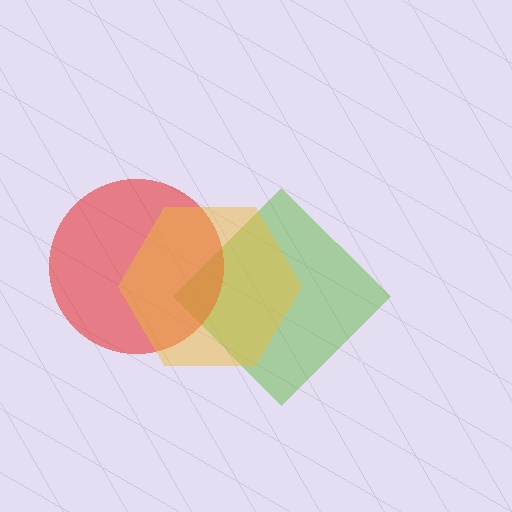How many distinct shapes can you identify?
There are 3 distinct shapes: a lime diamond, a red circle, a yellow hexagon.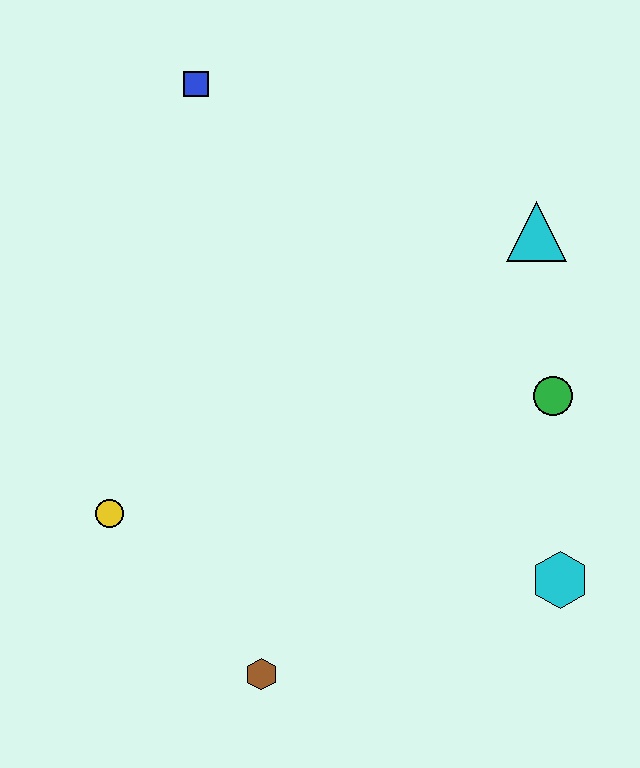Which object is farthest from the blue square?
The cyan hexagon is farthest from the blue square.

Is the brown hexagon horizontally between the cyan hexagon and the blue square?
Yes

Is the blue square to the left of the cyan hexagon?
Yes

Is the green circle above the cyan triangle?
No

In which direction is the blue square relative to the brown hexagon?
The blue square is above the brown hexagon.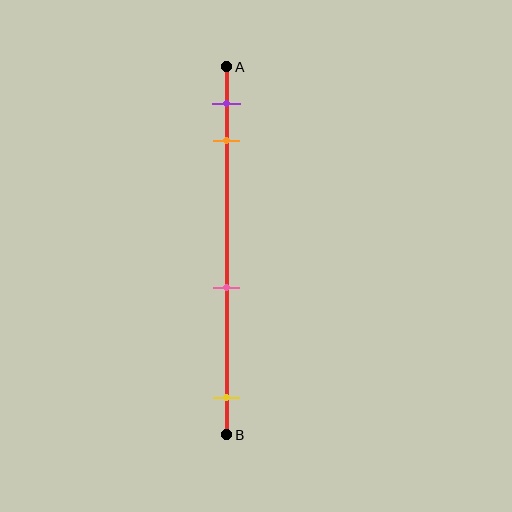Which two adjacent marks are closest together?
The purple and orange marks are the closest adjacent pair.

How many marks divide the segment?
There are 4 marks dividing the segment.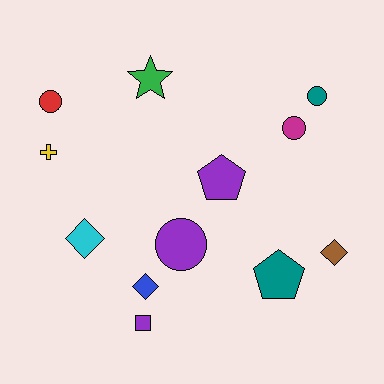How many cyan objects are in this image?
There is 1 cyan object.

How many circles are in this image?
There are 4 circles.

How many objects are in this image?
There are 12 objects.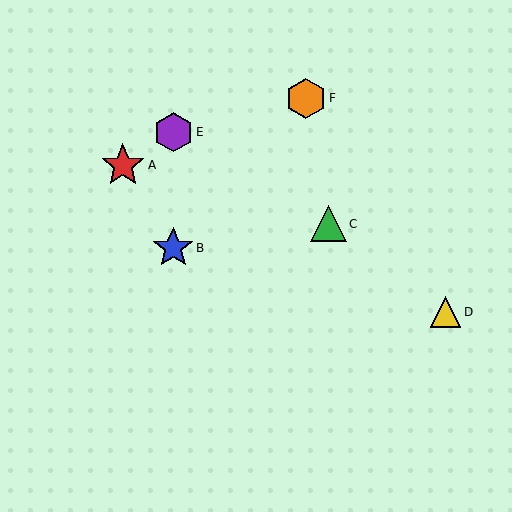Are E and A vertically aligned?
No, E is at x≈173 and A is at x≈123.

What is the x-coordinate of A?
Object A is at x≈123.